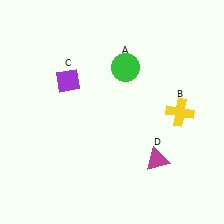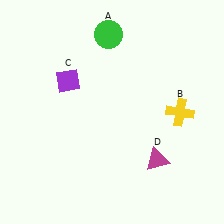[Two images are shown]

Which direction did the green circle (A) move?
The green circle (A) moved up.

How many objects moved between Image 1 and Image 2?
1 object moved between the two images.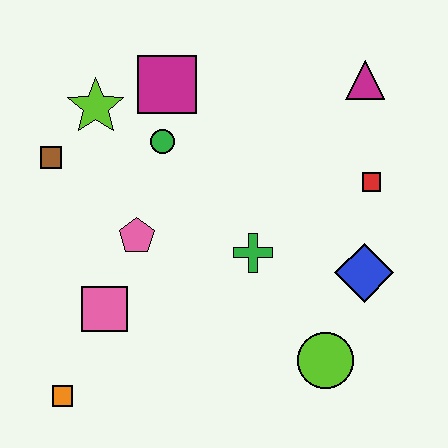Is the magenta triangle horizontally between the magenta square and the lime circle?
No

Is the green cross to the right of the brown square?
Yes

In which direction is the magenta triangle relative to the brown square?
The magenta triangle is to the right of the brown square.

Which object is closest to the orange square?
The pink square is closest to the orange square.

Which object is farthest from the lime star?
The lime circle is farthest from the lime star.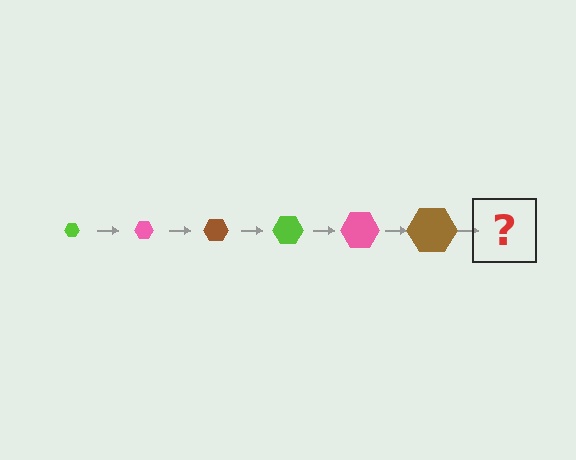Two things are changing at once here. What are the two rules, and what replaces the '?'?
The two rules are that the hexagon grows larger each step and the color cycles through lime, pink, and brown. The '?' should be a lime hexagon, larger than the previous one.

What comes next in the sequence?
The next element should be a lime hexagon, larger than the previous one.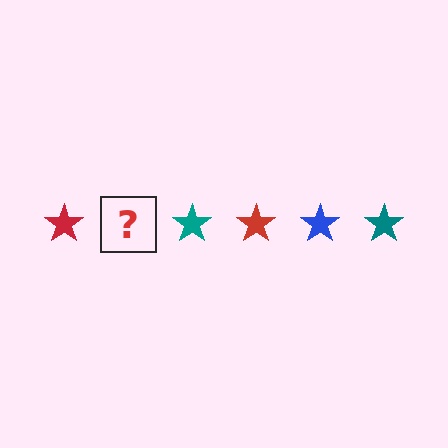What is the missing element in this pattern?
The missing element is a blue star.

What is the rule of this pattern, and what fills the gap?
The rule is that the pattern cycles through red, blue, teal stars. The gap should be filled with a blue star.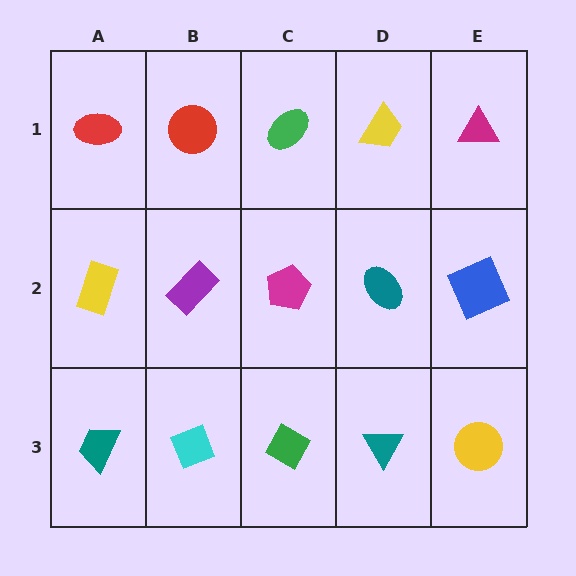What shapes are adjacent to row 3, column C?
A magenta pentagon (row 2, column C), a cyan diamond (row 3, column B), a teal triangle (row 3, column D).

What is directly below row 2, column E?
A yellow circle.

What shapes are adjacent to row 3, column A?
A yellow rectangle (row 2, column A), a cyan diamond (row 3, column B).